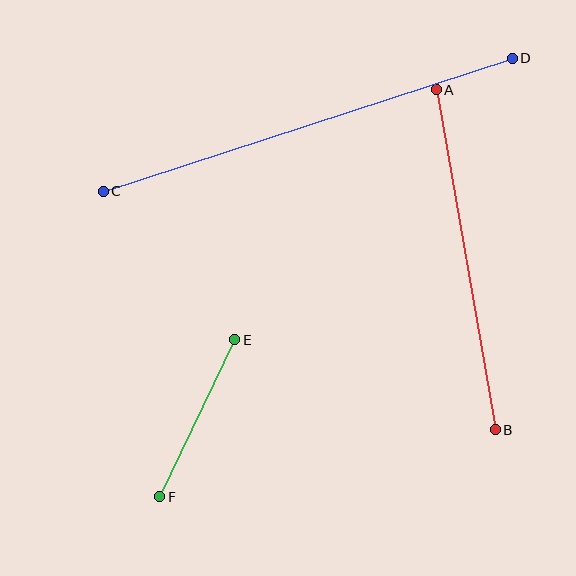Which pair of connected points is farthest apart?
Points C and D are farthest apart.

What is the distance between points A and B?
The distance is approximately 345 pixels.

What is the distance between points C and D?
The distance is approximately 430 pixels.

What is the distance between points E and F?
The distance is approximately 174 pixels.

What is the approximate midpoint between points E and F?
The midpoint is at approximately (197, 418) pixels.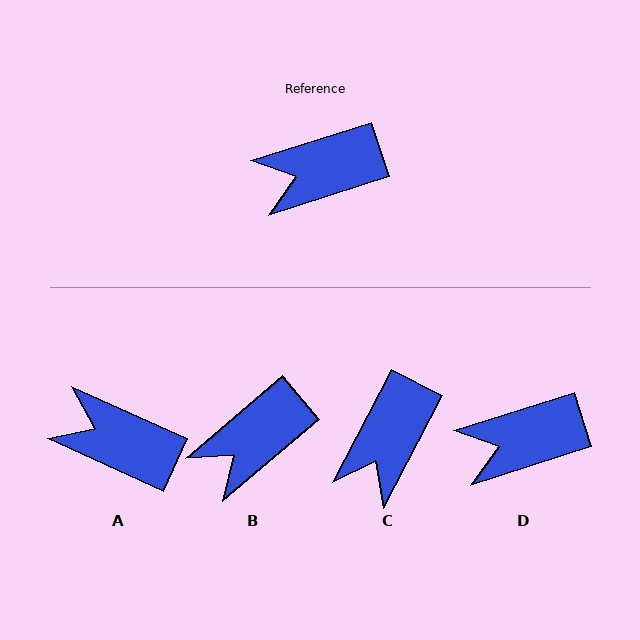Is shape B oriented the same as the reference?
No, it is off by about 23 degrees.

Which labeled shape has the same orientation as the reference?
D.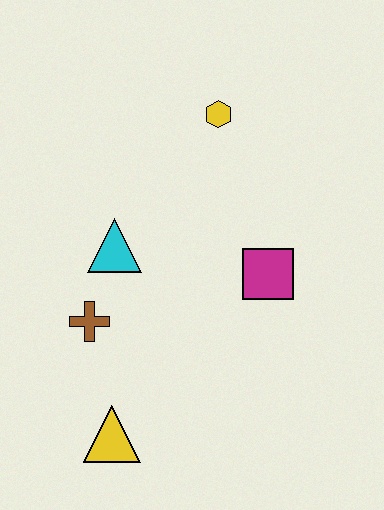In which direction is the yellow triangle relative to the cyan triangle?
The yellow triangle is below the cyan triangle.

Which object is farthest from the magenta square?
The yellow triangle is farthest from the magenta square.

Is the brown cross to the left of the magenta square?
Yes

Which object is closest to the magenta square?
The cyan triangle is closest to the magenta square.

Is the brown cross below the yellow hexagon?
Yes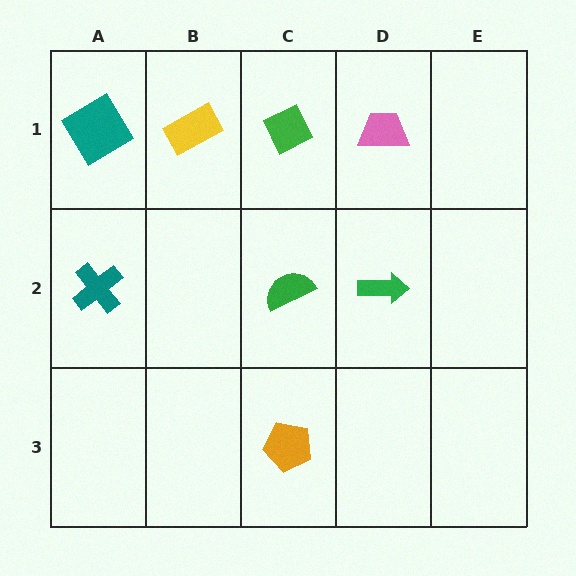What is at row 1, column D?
A pink trapezoid.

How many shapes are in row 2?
3 shapes.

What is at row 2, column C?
A green semicircle.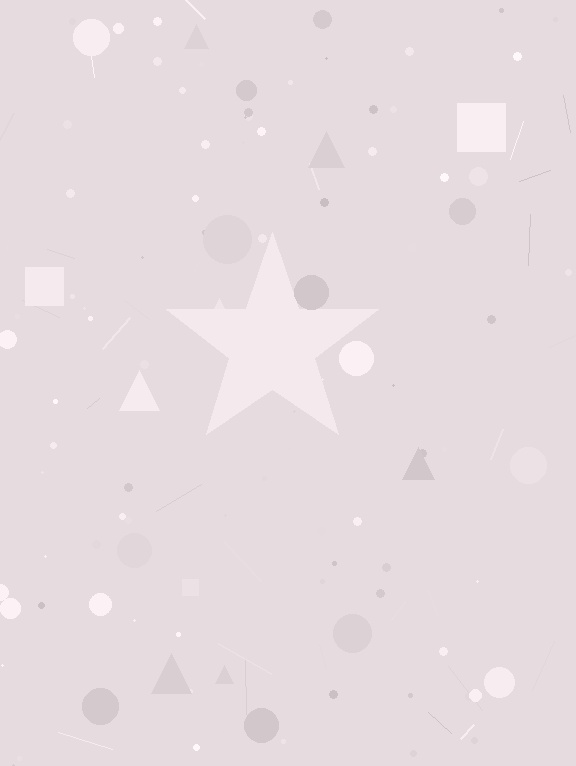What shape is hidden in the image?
A star is hidden in the image.